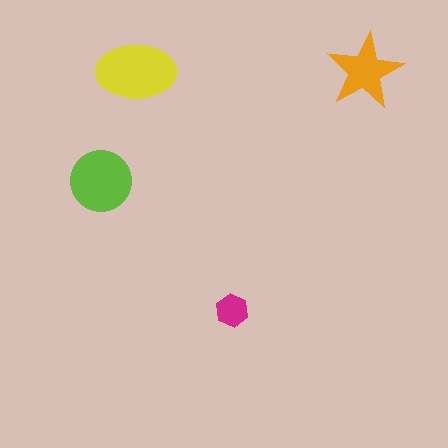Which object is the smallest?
The magenta hexagon.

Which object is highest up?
The orange star is topmost.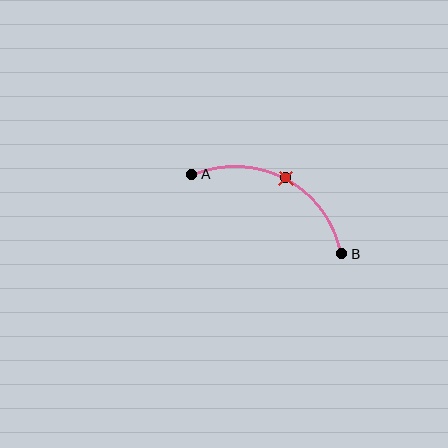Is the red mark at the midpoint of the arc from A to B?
Yes. The red mark lies on the arc at equal arc-length from both A and B — it is the arc midpoint.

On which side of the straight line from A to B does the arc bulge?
The arc bulges above the straight line connecting A and B.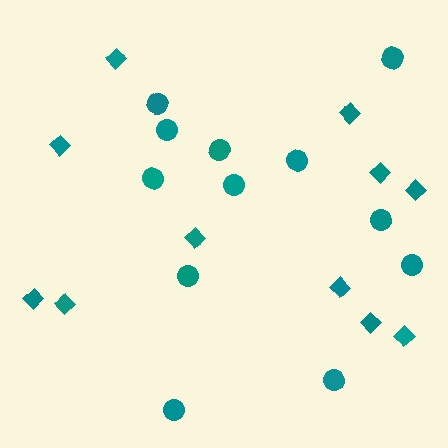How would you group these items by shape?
There are 2 groups: one group of circles (12) and one group of diamonds (11).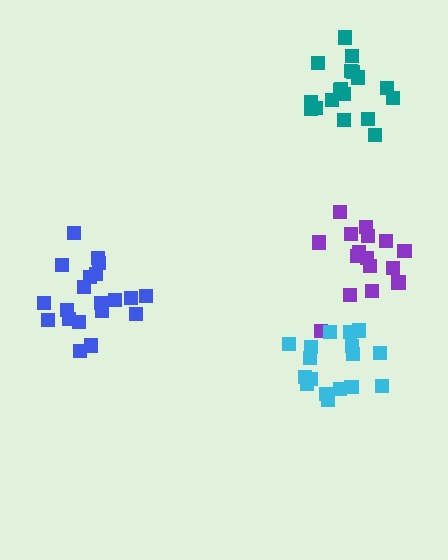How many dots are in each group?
Group 1: 18 dots, Group 2: 16 dots, Group 3: 20 dots, Group 4: 17 dots (71 total).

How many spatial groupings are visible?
There are 4 spatial groupings.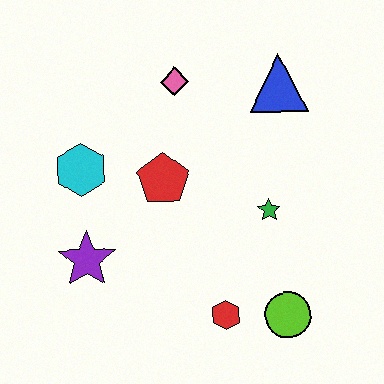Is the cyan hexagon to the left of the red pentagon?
Yes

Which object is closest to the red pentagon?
The cyan hexagon is closest to the red pentagon.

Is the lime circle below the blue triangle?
Yes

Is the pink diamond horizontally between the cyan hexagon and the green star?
Yes